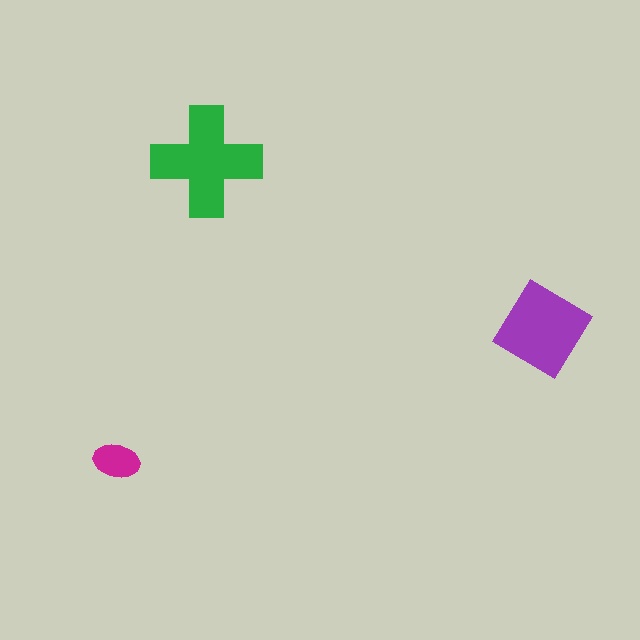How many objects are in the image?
There are 3 objects in the image.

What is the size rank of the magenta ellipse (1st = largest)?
3rd.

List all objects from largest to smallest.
The green cross, the purple diamond, the magenta ellipse.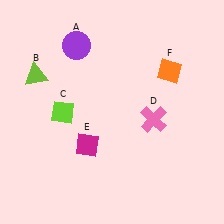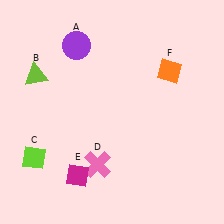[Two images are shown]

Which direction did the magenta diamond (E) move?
The magenta diamond (E) moved down.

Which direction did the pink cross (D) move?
The pink cross (D) moved left.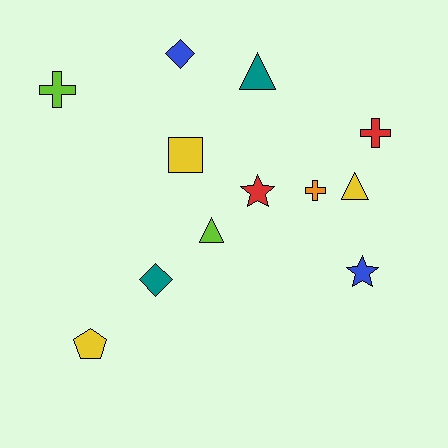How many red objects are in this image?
There are 2 red objects.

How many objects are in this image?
There are 12 objects.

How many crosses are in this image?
There are 3 crosses.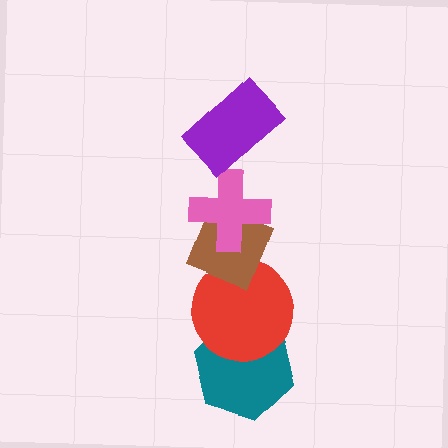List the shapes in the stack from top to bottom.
From top to bottom: the purple rectangle, the pink cross, the brown diamond, the red circle, the teal hexagon.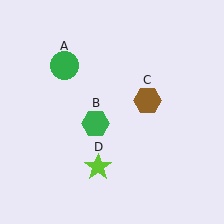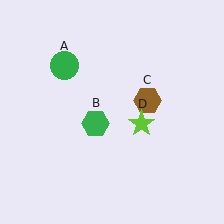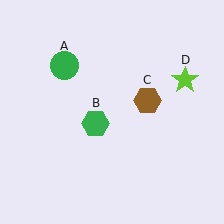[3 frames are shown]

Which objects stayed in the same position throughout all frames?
Green circle (object A) and green hexagon (object B) and brown hexagon (object C) remained stationary.